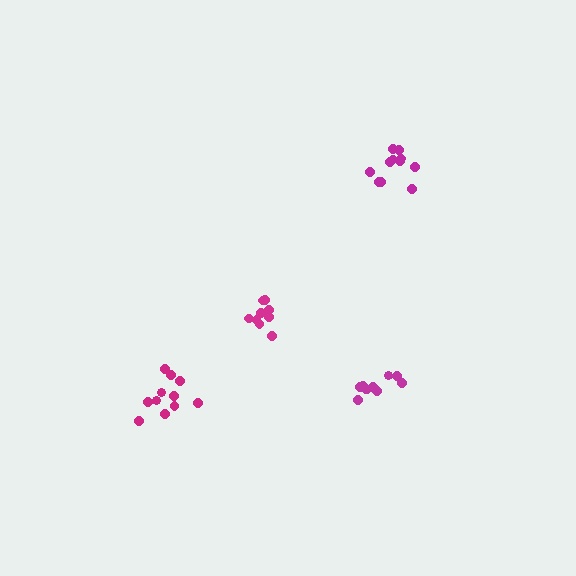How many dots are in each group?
Group 1: 11 dots, Group 2: 10 dots, Group 3: 11 dots, Group 4: 9 dots (41 total).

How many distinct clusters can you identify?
There are 4 distinct clusters.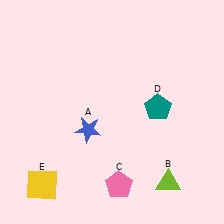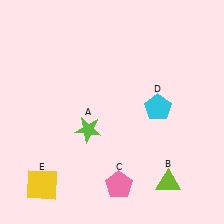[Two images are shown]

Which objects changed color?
A changed from blue to lime. D changed from teal to cyan.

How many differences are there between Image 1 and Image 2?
There are 2 differences between the two images.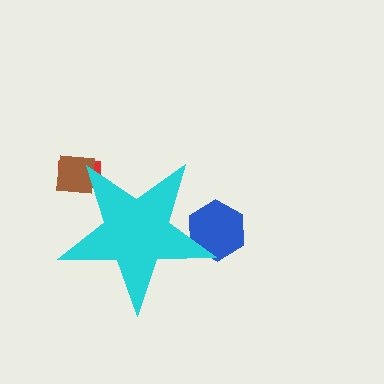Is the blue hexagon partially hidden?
Yes, the blue hexagon is partially hidden behind the cyan star.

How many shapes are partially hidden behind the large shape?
3 shapes are partially hidden.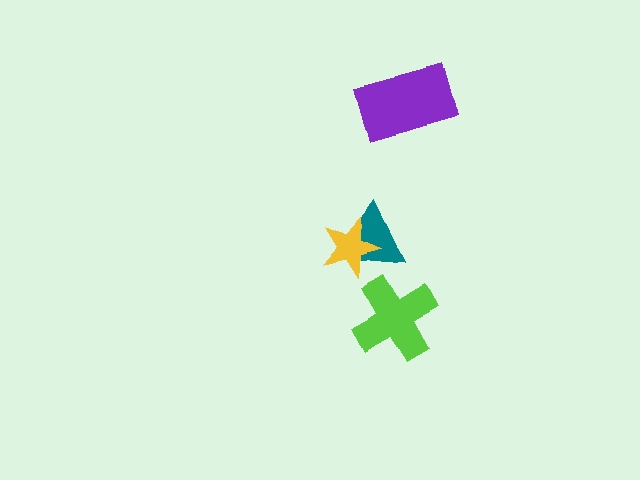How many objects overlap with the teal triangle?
1 object overlaps with the teal triangle.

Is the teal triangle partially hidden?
Yes, it is partially covered by another shape.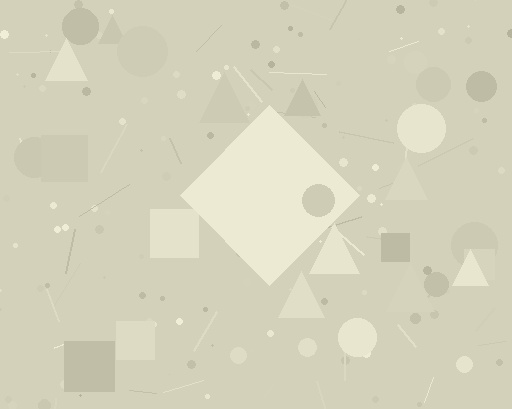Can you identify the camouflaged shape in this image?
The camouflaged shape is a diamond.